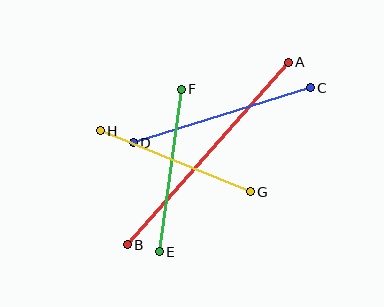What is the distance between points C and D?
The distance is approximately 185 pixels.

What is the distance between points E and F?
The distance is approximately 164 pixels.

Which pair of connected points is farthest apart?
Points A and B are farthest apart.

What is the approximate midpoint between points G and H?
The midpoint is at approximately (175, 161) pixels.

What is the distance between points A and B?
The distance is approximately 243 pixels.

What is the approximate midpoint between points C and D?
The midpoint is at approximately (222, 115) pixels.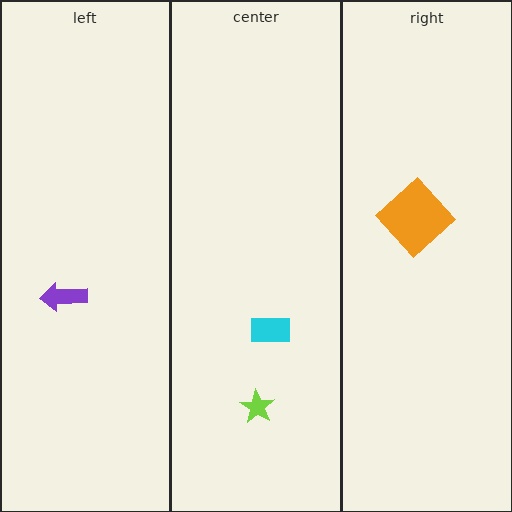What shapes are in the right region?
The orange diamond.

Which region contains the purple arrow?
The left region.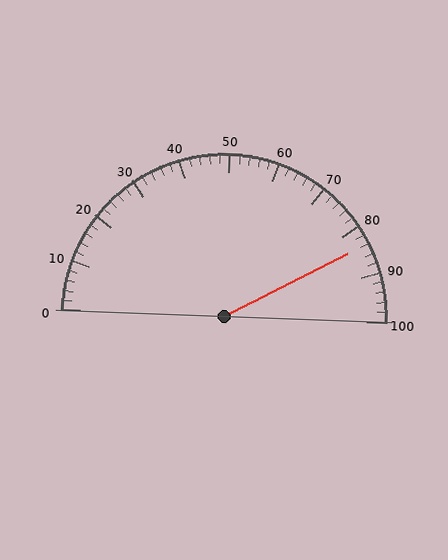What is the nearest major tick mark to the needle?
The nearest major tick mark is 80.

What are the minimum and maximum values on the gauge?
The gauge ranges from 0 to 100.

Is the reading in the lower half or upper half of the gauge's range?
The reading is in the upper half of the range (0 to 100).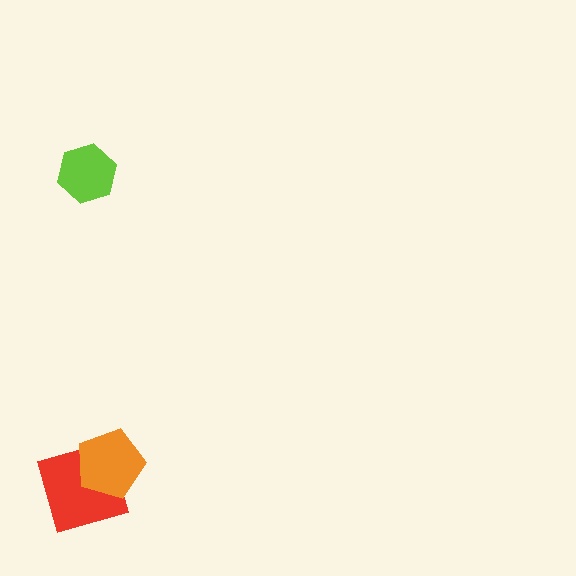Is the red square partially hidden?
Yes, it is partially covered by another shape.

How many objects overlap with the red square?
1 object overlaps with the red square.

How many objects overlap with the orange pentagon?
1 object overlaps with the orange pentagon.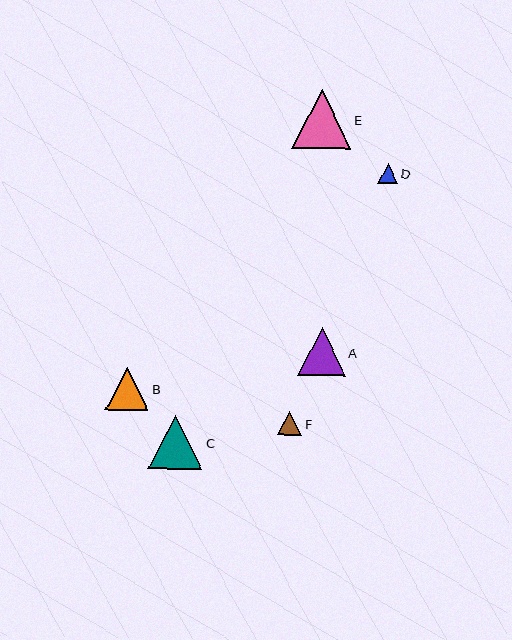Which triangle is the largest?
Triangle E is the largest with a size of approximately 59 pixels.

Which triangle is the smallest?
Triangle D is the smallest with a size of approximately 20 pixels.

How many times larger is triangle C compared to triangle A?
Triangle C is approximately 1.1 times the size of triangle A.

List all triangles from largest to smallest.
From largest to smallest: E, C, A, B, F, D.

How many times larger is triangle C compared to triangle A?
Triangle C is approximately 1.1 times the size of triangle A.